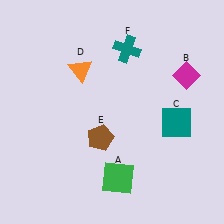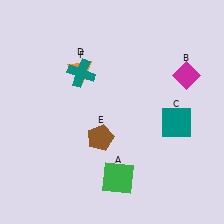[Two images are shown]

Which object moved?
The teal cross (F) moved left.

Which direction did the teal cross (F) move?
The teal cross (F) moved left.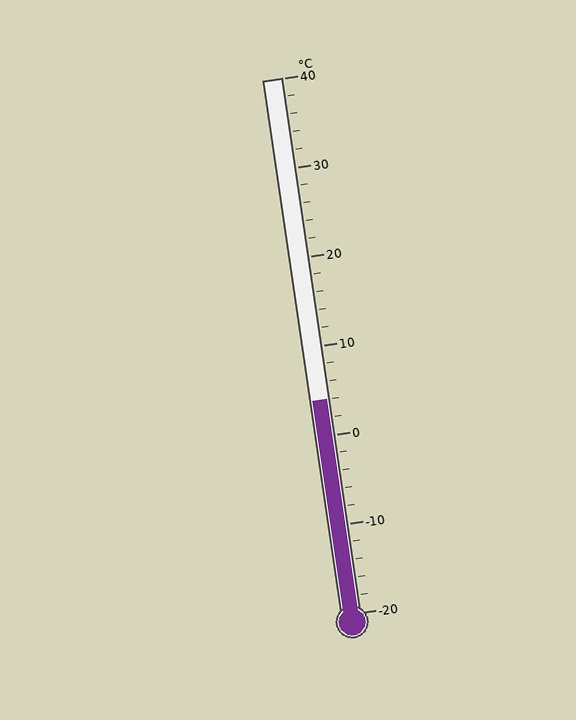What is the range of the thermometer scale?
The thermometer scale ranges from -20°C to 40°C.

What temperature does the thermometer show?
The thermometer shows approximately 4°C.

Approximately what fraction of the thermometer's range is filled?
The thermometer is filled to approximately 40% of its range.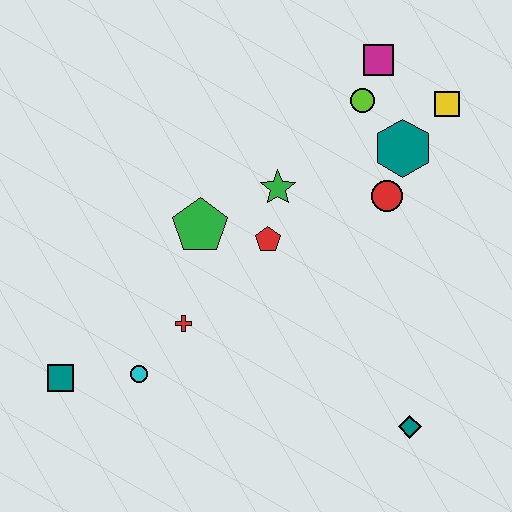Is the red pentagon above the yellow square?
No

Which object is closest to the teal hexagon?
The red circle is closest to the teal hexagon.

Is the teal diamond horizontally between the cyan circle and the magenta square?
No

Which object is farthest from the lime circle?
The teal square is farthest from the lime circle.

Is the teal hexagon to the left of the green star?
No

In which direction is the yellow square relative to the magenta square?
The yellow square is to the right of the magenta square.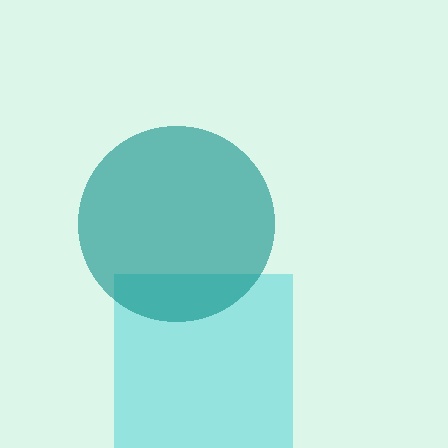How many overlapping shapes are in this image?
There are 2 overlapping shapes in the image.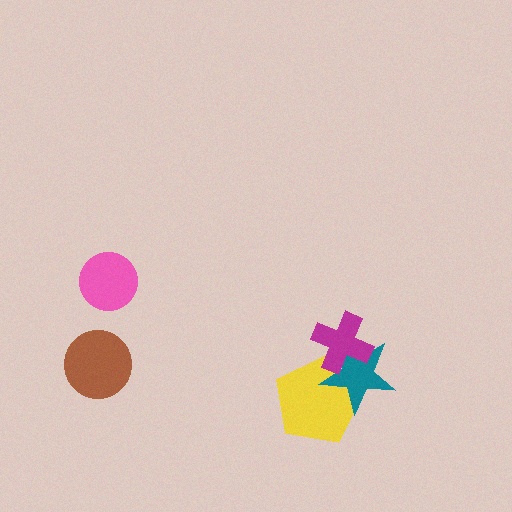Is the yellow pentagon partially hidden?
Yes, it is partially covered by another shape.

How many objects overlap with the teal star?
2 objects overlap with the teal star.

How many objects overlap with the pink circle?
0 objects overlap with the pink circle.